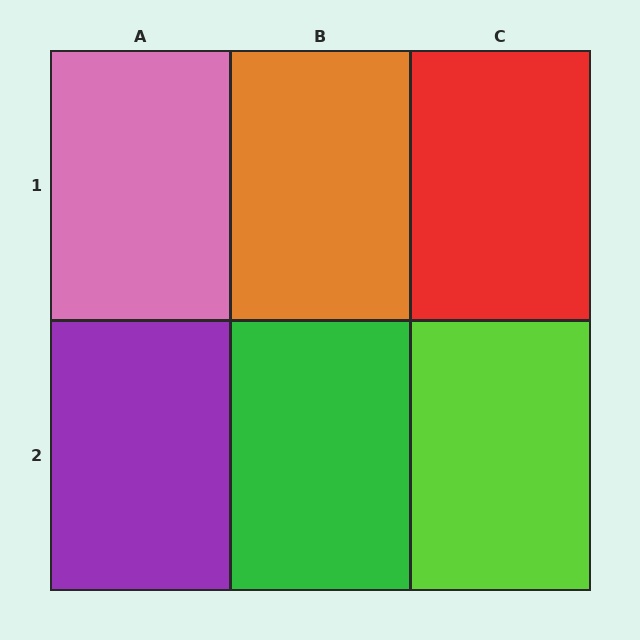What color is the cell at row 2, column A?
Purple.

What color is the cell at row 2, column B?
Green.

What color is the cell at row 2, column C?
Lime.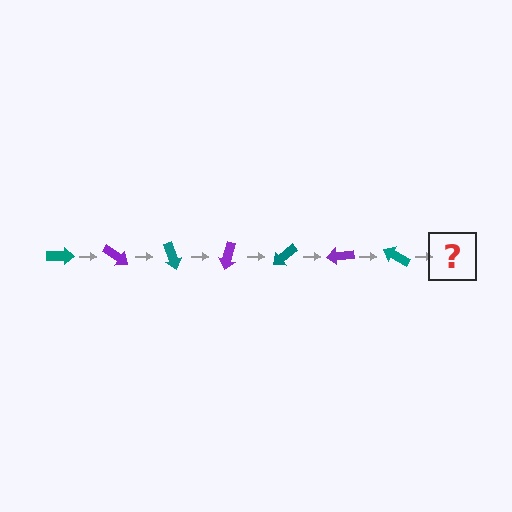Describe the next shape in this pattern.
It should be a purple arrow, rotated 245 degrees from the start.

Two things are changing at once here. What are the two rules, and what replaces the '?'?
The two rules are that it rotates 35 degrees each step and the color cycles through teal and purple. The '?' should be a purple arrow, rotated 245 degrees from the start.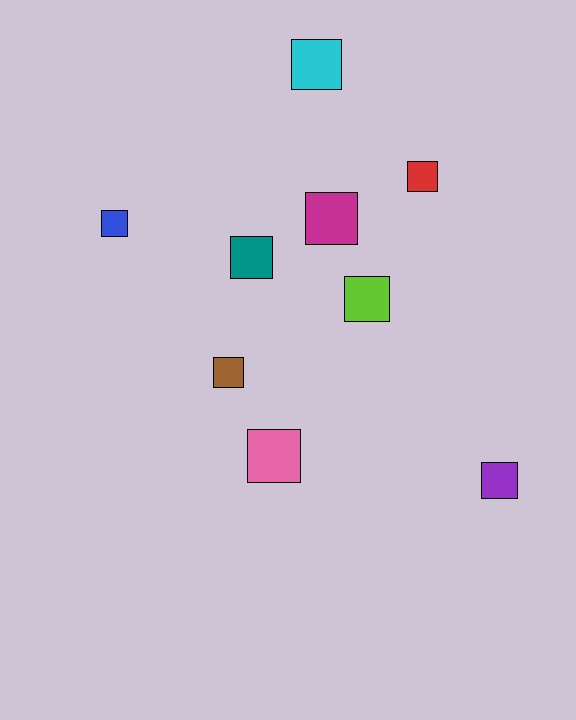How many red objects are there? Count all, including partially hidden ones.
There is 1 red object.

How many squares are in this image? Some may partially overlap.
There are 9 squares.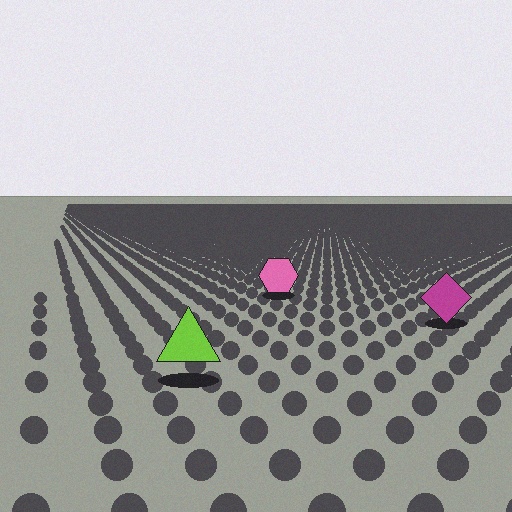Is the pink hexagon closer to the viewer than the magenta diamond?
No. The magenta diamond is closer — you can tell from the texture gradient: the ground texture is coarser near it.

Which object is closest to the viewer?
The lime triangle is closest. The texture marks near it are larger and more spread out.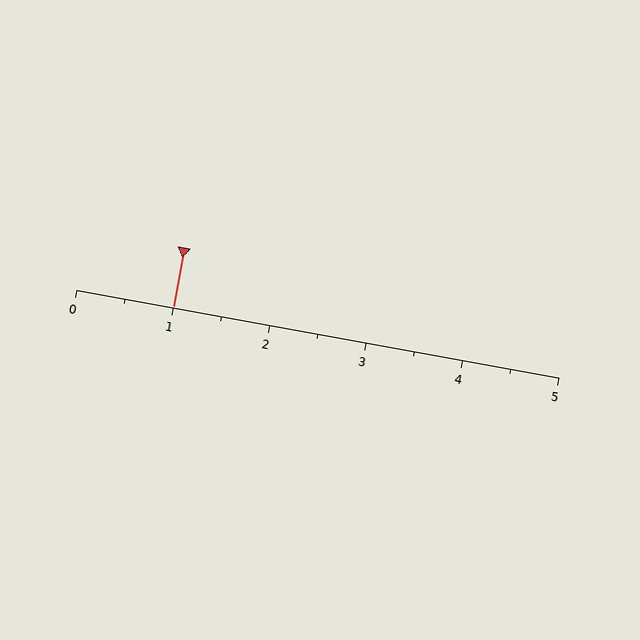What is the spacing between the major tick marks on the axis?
The major ticks are spaced 1 apart.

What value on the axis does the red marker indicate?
The marker indicates approximately 1.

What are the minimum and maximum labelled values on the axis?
The axis runs from 0 to 5.